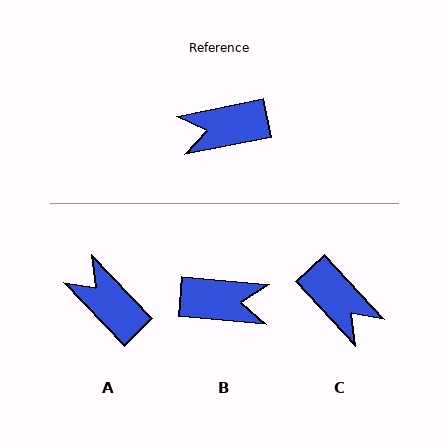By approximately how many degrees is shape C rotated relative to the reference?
Approximately 121 degrees counter-clockwise.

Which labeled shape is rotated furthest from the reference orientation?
B, about 163 degrees away.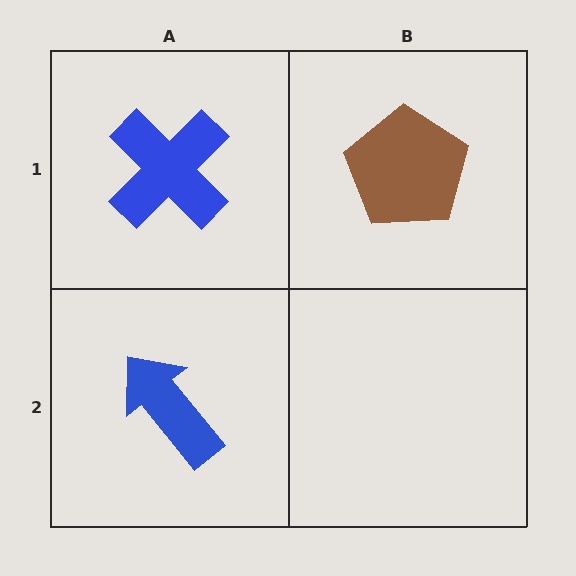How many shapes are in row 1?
2 shapes.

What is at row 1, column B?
A brown pentagon.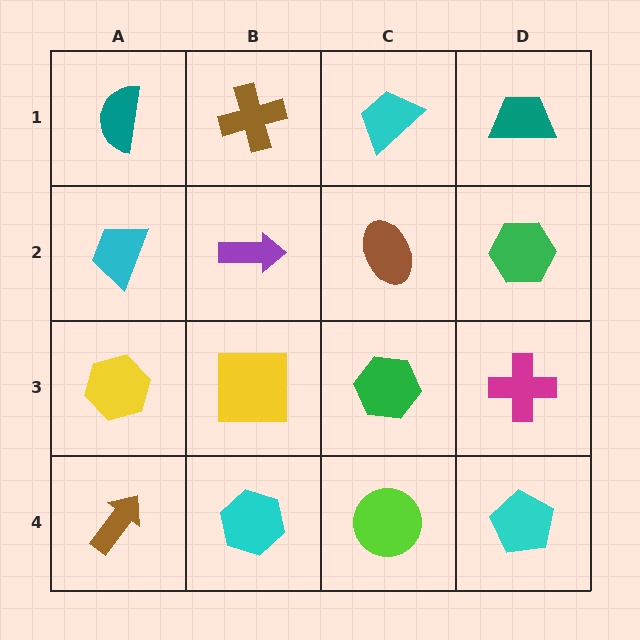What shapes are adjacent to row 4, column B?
A yellow square (row 3, column B), a brown arrow (row 4, column A), a lime circle (row 4, column C).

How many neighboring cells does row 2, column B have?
4.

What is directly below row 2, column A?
A yellow hexagon.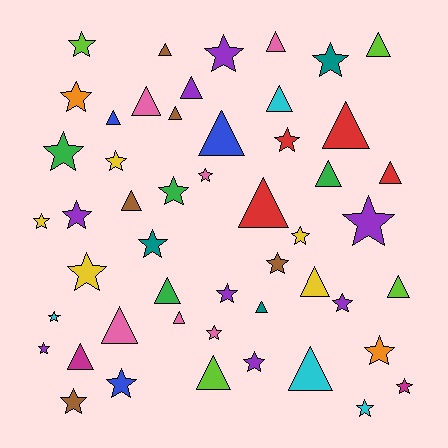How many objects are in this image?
There are 50 objects.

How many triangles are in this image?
There are 23 triangles.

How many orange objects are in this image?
There are 2 orange objects.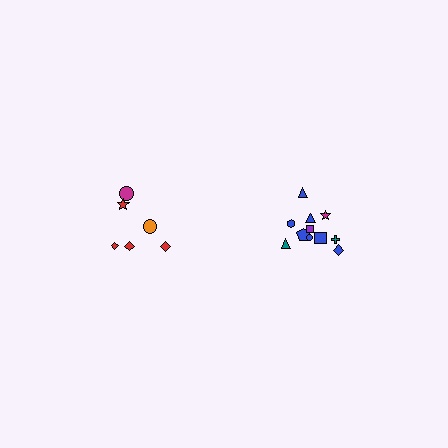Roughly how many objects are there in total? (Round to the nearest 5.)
Roughly 20 objects in total.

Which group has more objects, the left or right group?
The right group.